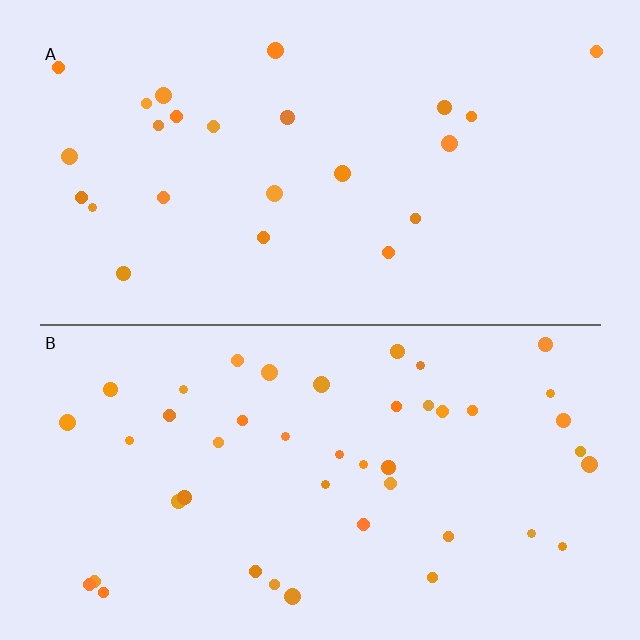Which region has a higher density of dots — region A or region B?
B (the bottom).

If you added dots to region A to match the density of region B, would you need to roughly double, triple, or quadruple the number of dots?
Approximately double.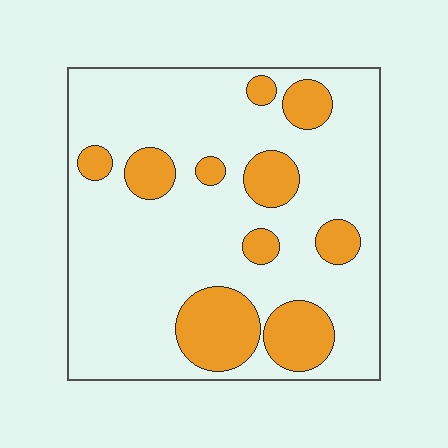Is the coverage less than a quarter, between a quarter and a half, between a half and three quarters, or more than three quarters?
Less than a quarter.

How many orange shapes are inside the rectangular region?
10.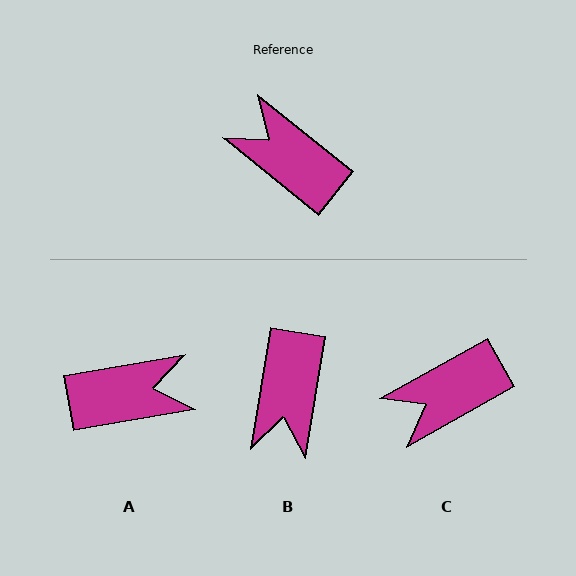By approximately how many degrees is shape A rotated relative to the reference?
Approximately 132 degrees clockwise.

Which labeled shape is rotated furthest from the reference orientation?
A, about 132 degrees away.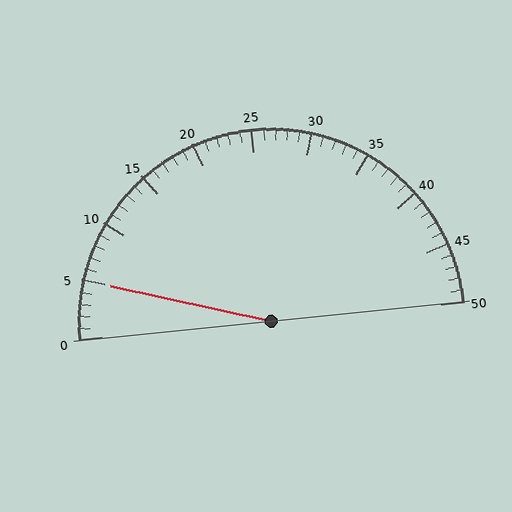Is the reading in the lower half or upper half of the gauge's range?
The reading is in the lower half of the range (0 to 50).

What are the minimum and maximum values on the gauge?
The gauge ranges from 0 to 50.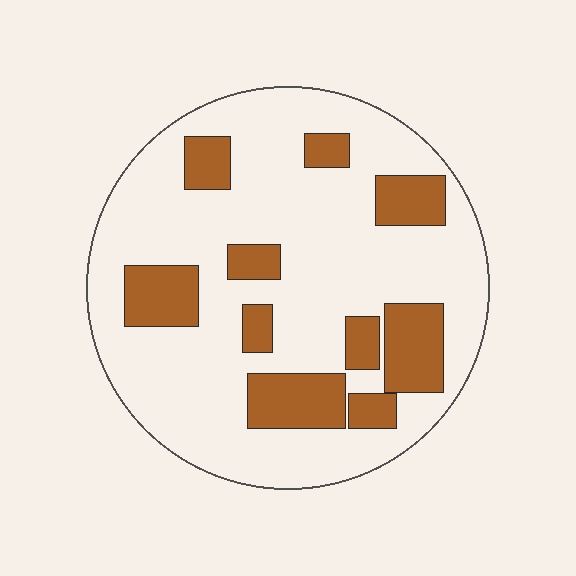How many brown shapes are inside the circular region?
10.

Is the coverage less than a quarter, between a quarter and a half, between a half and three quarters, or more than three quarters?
Less than a quarter.